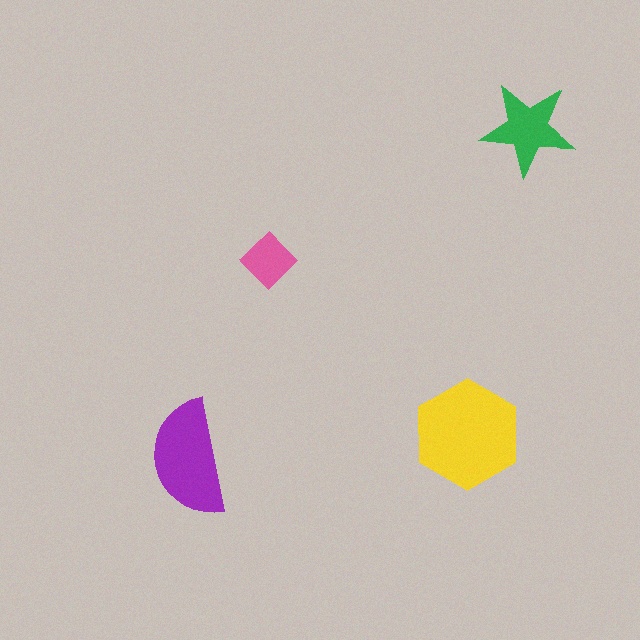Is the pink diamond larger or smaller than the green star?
Smaller.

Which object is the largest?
The yellow hexagon.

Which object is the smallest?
The pink diamond.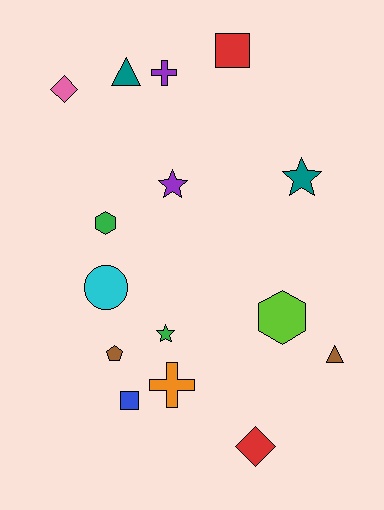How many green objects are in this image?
There are 2 green objects.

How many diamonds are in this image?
There are 2 diamonds.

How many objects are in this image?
There are 15 objects.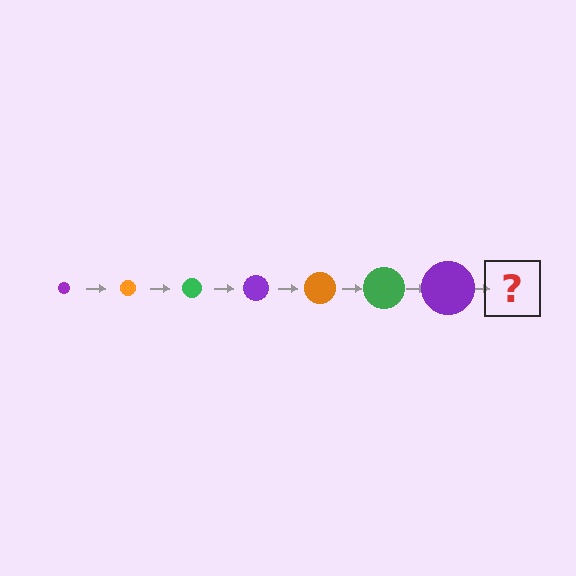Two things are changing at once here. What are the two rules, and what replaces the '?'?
The two rules are that the circle grows larger each step and the color cycles through purple, orange, and green. The '?' should be an orange circle, larger than the previous one.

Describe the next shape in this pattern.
It should be an orange circle, larger than the previous one.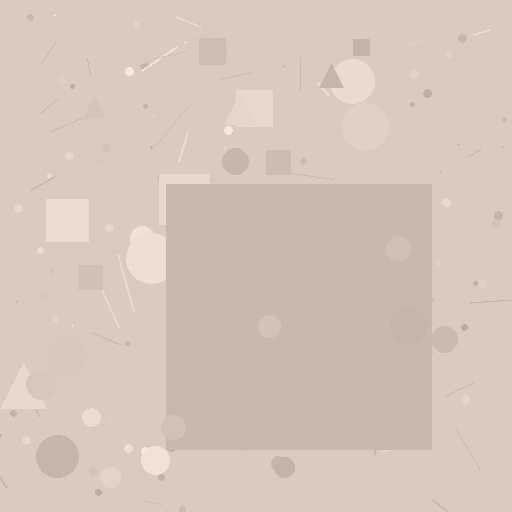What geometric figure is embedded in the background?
A square is embedded in the background.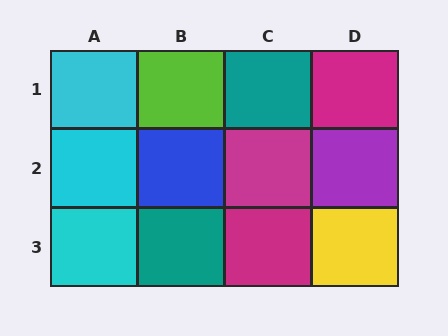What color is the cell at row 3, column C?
Magenta.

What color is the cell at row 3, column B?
Teal.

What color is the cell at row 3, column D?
Yellow.